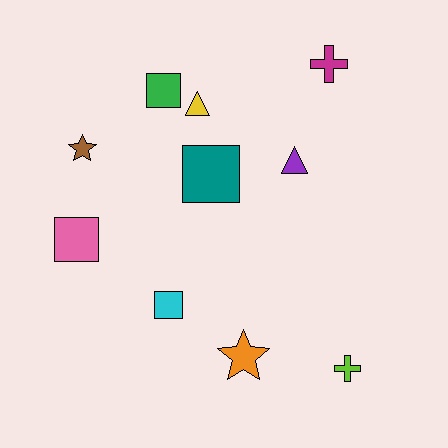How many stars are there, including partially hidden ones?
There are 2 stars.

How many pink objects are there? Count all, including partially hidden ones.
There is 1 pink object.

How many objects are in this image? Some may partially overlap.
There are 10 objects.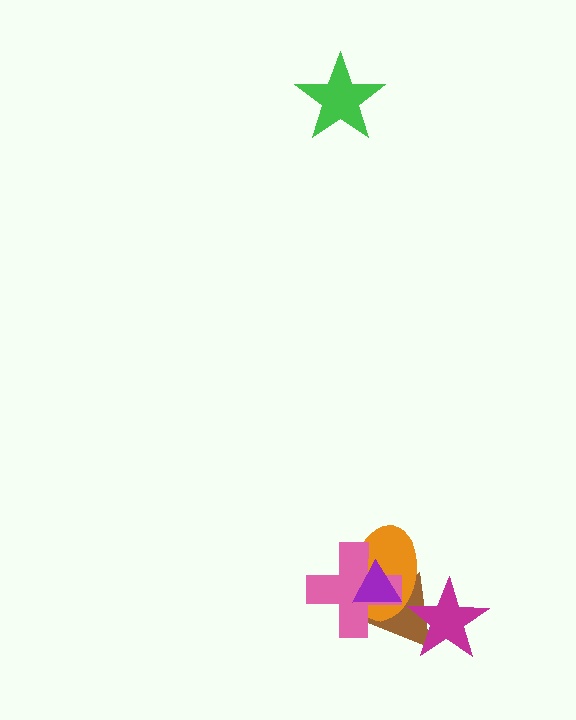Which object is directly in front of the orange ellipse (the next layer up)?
The pink cross is directly in front of the orange ellipse.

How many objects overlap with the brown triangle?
4 objects overlap with the brown triangle.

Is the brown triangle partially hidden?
Yes, it is partially covered by another shape.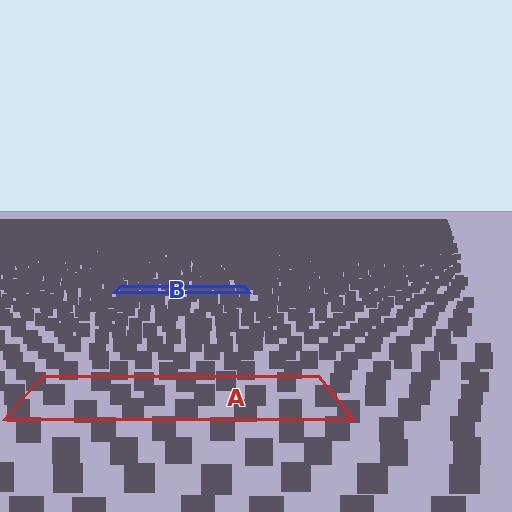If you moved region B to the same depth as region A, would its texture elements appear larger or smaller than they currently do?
They would appear larger. At a closer depth, the same texture elements are projected at a bigger on-screen size.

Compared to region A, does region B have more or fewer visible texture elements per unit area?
Region B has more texture elements per unit area — they are packed more densely because it is farther away.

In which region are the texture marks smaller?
The texture marks are smaller in region B, because it is farther away.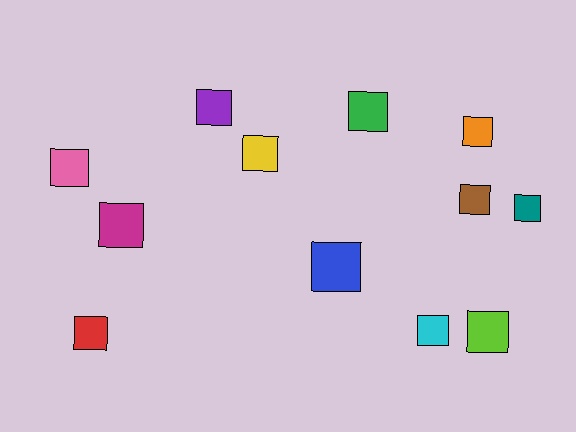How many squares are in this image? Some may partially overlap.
There are 12 squares.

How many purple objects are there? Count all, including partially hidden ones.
There is 1 purple object.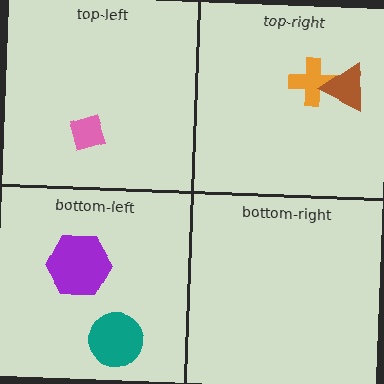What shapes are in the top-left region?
The pink diamond.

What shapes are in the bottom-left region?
The teal circle, the purple hexagon.